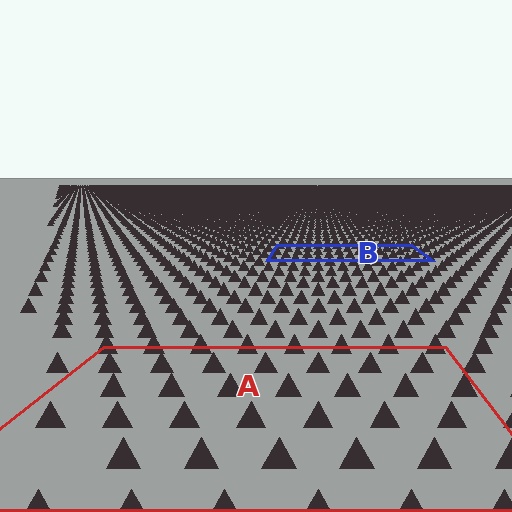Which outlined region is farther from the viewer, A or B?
Region B is farther from the viewer — the texture elements inside it appear smaller and more densely packed.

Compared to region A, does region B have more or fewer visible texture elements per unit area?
Region B has more texture elements per unit area — they are packed more densely because it is farther away.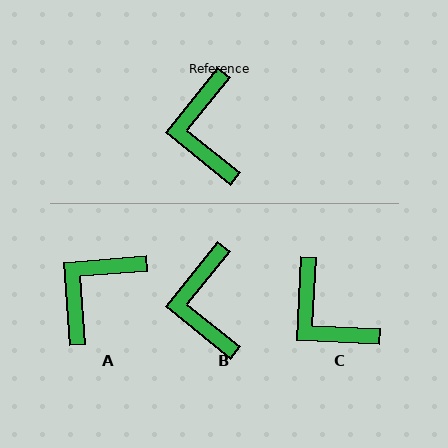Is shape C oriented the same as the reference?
No, it is off by about 36 degrees.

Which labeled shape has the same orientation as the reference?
B.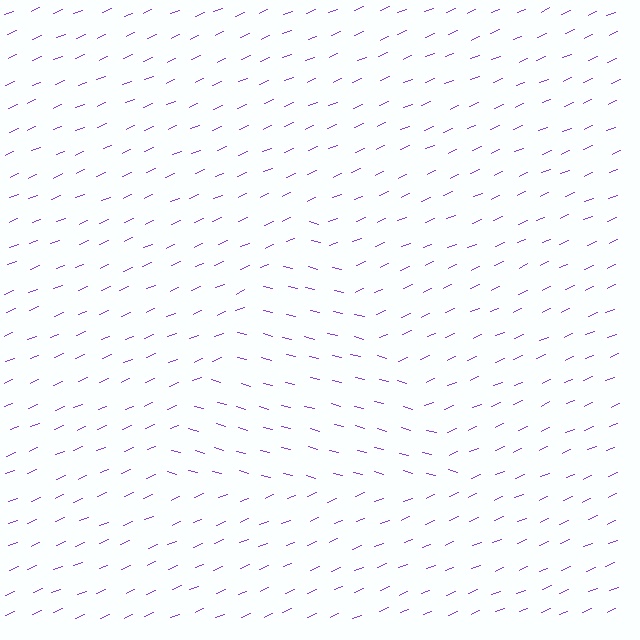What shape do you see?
I see a triangle.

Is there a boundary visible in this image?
Yes, there is a texture boundary formed by a change in line orientation.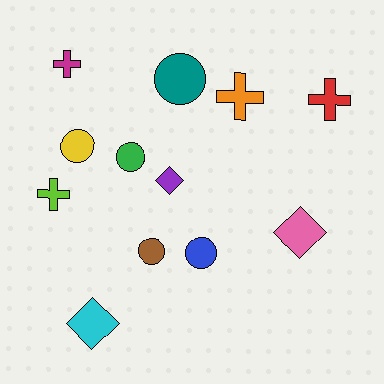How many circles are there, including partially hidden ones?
There are 5 circles.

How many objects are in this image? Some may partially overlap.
There are 12 objects.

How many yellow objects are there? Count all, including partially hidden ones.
There is 1 yellow object.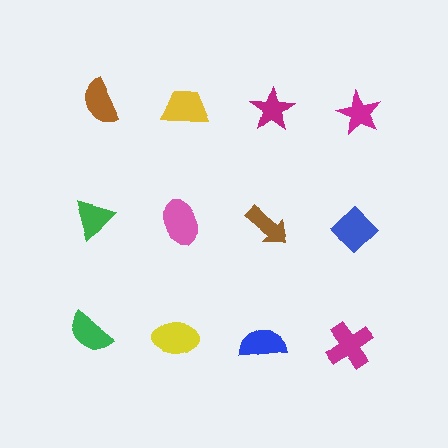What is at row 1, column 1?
A brown semicircle.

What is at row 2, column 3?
A brown arrow.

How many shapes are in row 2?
4 shapes.